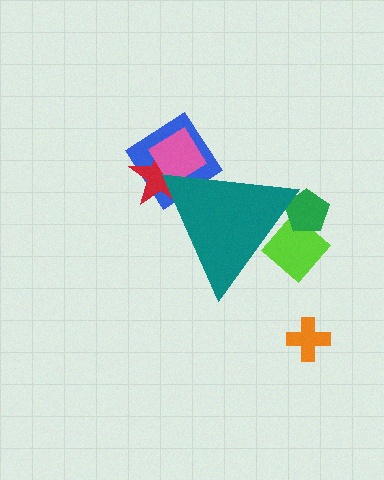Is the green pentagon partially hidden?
Yes, the green pentagon is partially hidden behind the teal triangle.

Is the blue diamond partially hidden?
Yes, the blue diamond is partially hidden behind the teal triangle.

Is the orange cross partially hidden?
No, the orange cross is fully visible.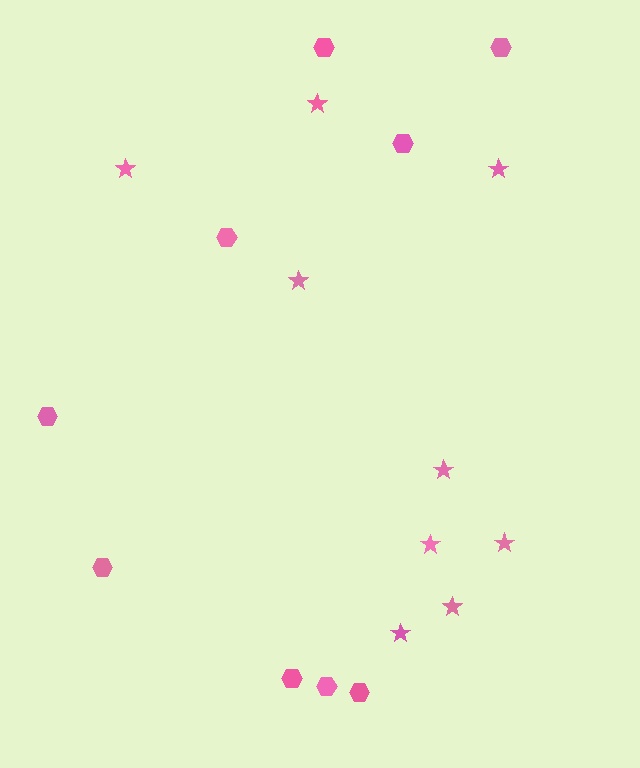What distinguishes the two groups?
There are 2 groups: one group of hexagons (9) and one group of stars (9).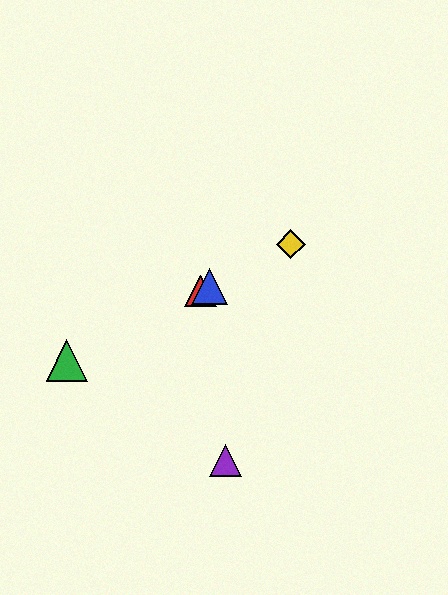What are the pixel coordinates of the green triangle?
The green triangle is at (67, 360).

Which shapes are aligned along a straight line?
The red triangle, the blue triangle, the green triangle, the yellow diamond are aligned along a straight line.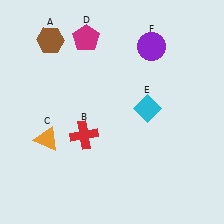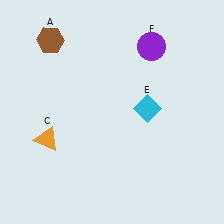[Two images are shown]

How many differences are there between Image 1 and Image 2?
There are 2 differences between the two images.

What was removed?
The red cross (B), the magenta pentagon (D) were removed in Image 2.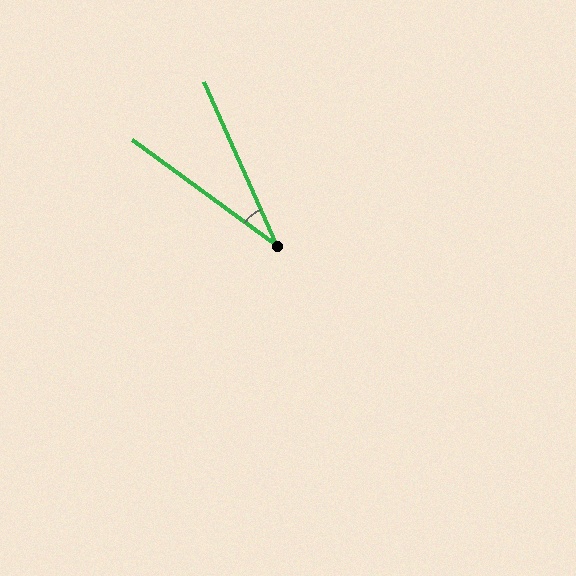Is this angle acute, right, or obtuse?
It is acute.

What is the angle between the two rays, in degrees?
Approximately 30 degrees.